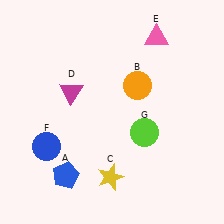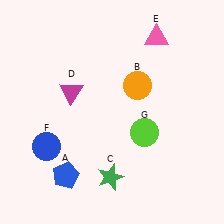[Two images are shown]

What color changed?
The star (C) changed from yellow in Image 1 to green in Image 2.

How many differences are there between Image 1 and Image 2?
There is 1 difference between the two images.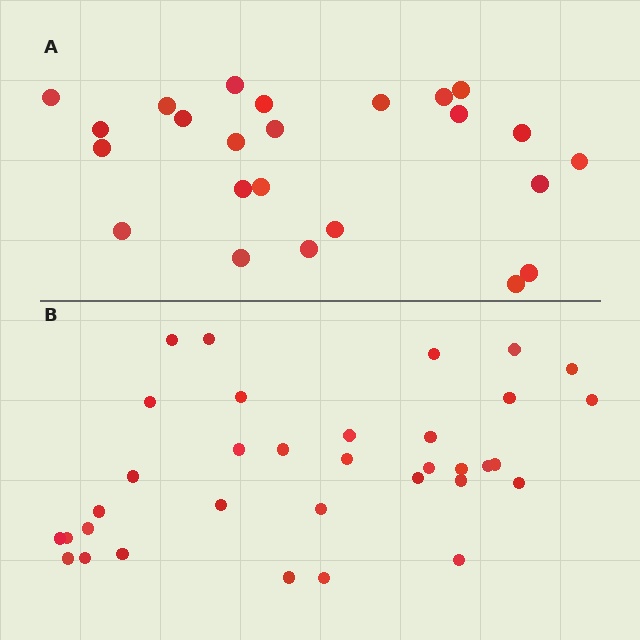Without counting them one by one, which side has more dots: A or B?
Region B (the bottom region) has more dots.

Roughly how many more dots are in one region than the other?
Region B has roughly 10 or so more dots than region A.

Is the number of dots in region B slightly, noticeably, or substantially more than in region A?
Region B has noticeably more, but not dramatically so. The ratio is roughly 1.4 to 1.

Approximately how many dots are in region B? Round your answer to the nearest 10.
About 30 dots. (The exact count is 34, which rounds to 30.)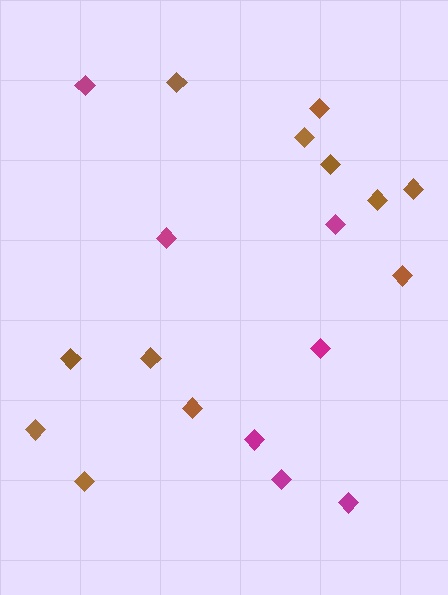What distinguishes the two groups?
There are 2 groups: one group of brown diamonds (12) and one group of magenta diamonds (7).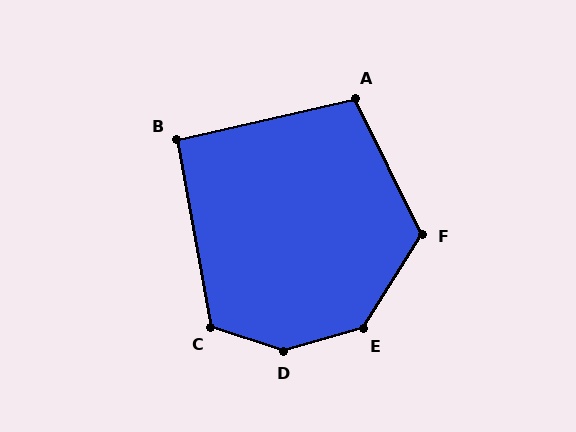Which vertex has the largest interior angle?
D, at approximately 146 degrees.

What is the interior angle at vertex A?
Approximately 103 degrees (obtuse).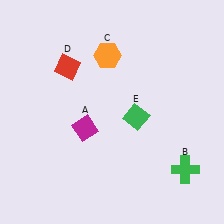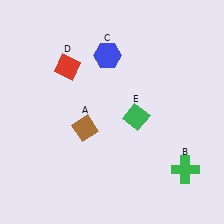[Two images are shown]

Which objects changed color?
A changed from magenta to brown. C changed from orange to blue.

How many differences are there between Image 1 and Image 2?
There are 2 differences between the two images.